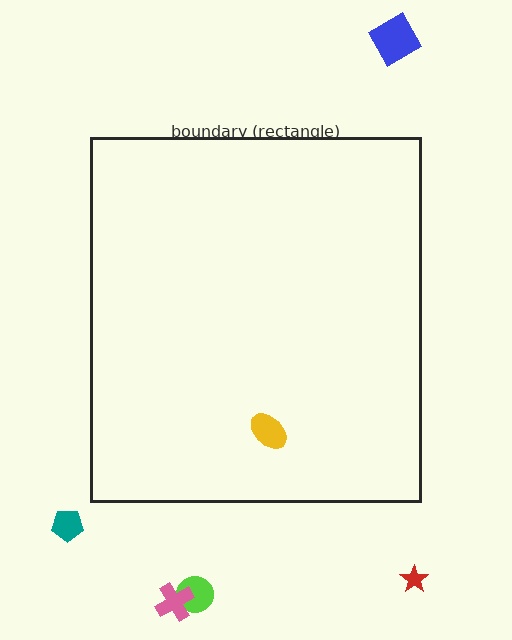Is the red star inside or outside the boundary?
Outside.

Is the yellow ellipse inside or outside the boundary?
Inside.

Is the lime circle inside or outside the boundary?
Outside.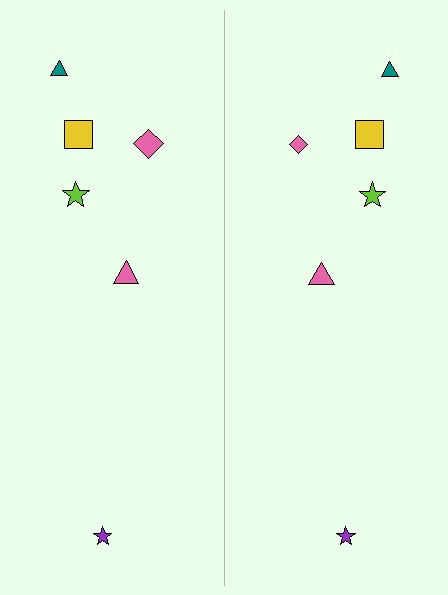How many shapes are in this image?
There are 12 shapes in this image.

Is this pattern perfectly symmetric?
No, the pattern is not perfectly symmetric. The pink diamond on the right side has a different size than its mirror counterpart.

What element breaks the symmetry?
The pink diamond on the right side has a different size than its mirror counterpart.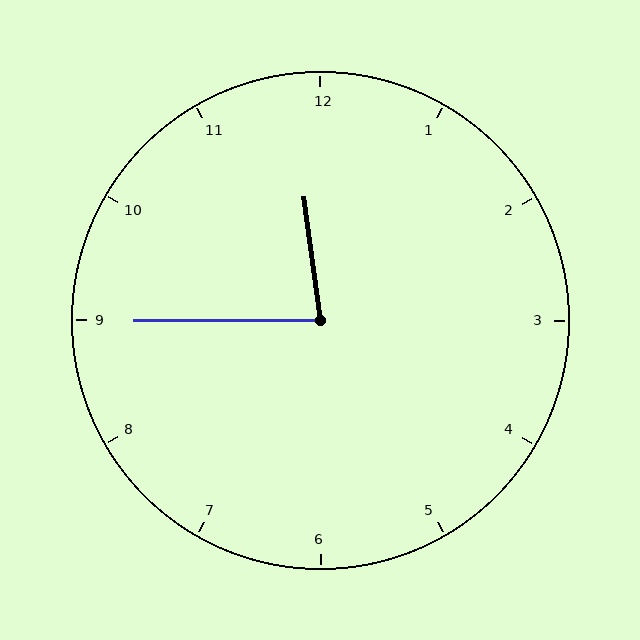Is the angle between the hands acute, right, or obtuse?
It is acute.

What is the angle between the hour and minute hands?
Approximately 82 degrees.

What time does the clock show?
11:45.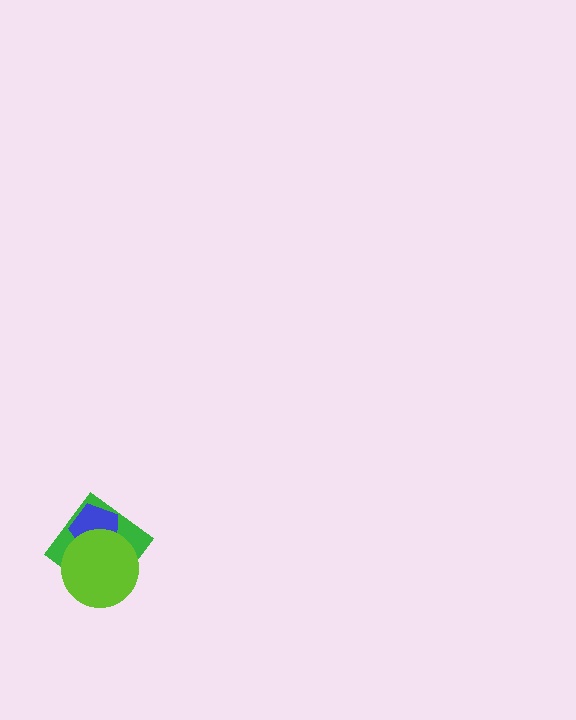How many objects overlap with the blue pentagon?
2 objects overlap with the blue pentagon.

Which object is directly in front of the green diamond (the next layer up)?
The blue pentagon is directly in front of the green diamond.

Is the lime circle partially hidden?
No, no other shape covers it.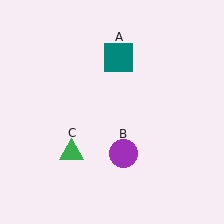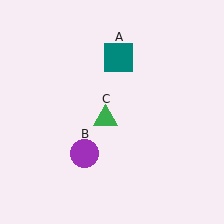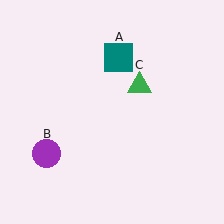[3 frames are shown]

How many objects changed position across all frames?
2 objects changed position: purple circle (object B), green triangle (object C).